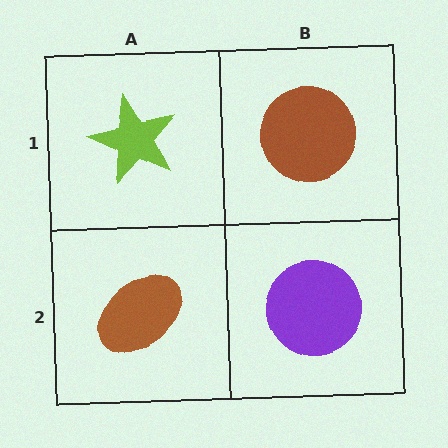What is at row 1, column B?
A brown circle.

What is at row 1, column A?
A lime star.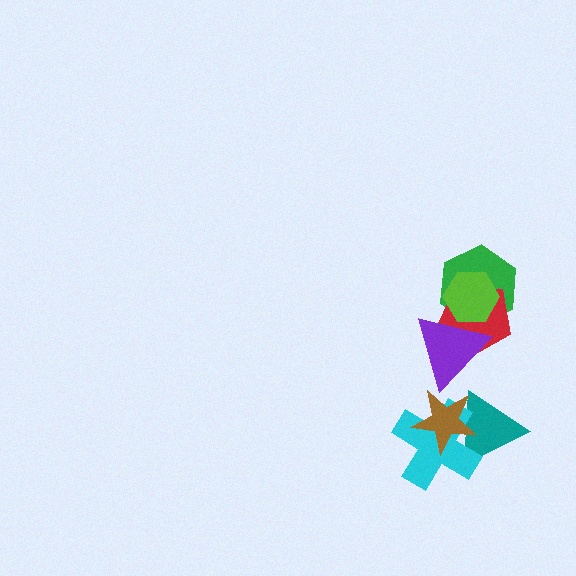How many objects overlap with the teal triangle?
2 objects overlap with the teal triangle.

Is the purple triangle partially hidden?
Yes, it is partially covered by another shape.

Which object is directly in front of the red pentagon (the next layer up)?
The purple triangle is directly in front of the red pentagon.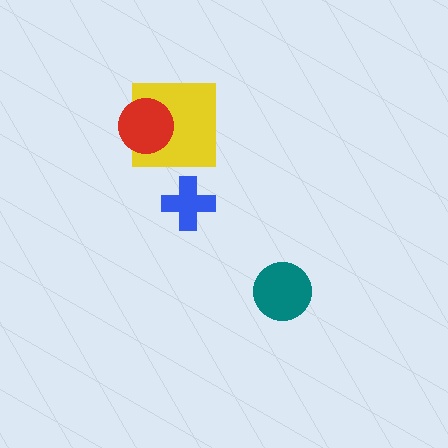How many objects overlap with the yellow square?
1 object overlaps with the yellow square.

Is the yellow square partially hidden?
Yes, it is partially covered by another shape.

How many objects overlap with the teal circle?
0 objects overlap with the teal circle.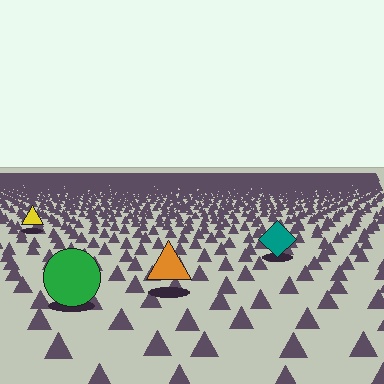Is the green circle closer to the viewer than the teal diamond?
Yes. The green circle is closer — you can tell from the texture gradient: the ground texture is coarser near it.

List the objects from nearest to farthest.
From nearest to farthest: the green circle, the orange triangle, the teal diamond, the yellow triangle.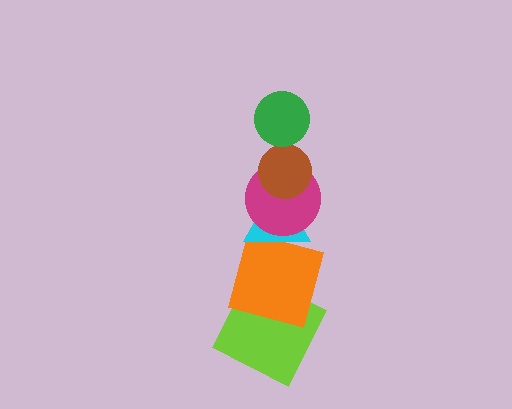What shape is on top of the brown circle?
The green circle is on top of the brown circle.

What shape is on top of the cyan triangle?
The magenta circle is on top of the cyan triangle.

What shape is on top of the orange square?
The cyan triangle is on top of the orange square.